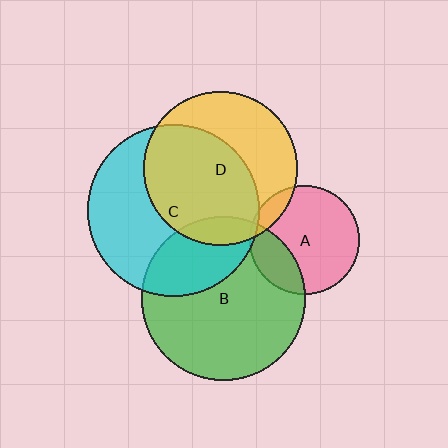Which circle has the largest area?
Circle C (cyan).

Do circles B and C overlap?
Yes.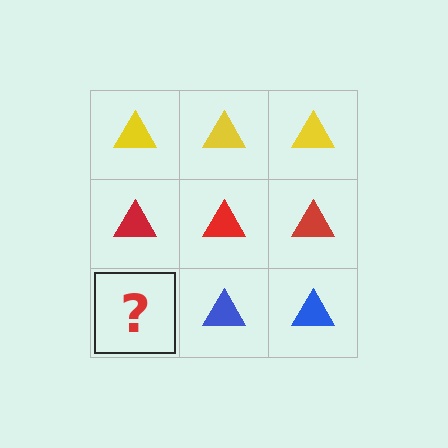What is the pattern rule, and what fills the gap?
The rule is that each row has a consistent color. The gap should be filled with a blue triangle.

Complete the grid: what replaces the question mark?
The question mark should be replaced with a blue triangle.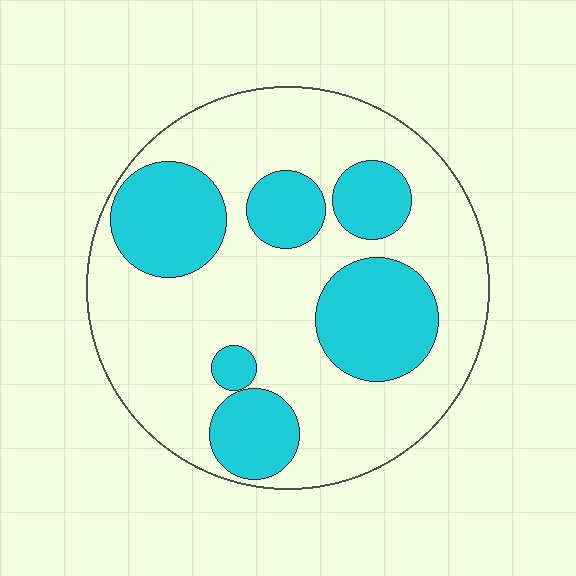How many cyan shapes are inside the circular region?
6.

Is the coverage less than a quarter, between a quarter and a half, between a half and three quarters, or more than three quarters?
Between a quarter and a half.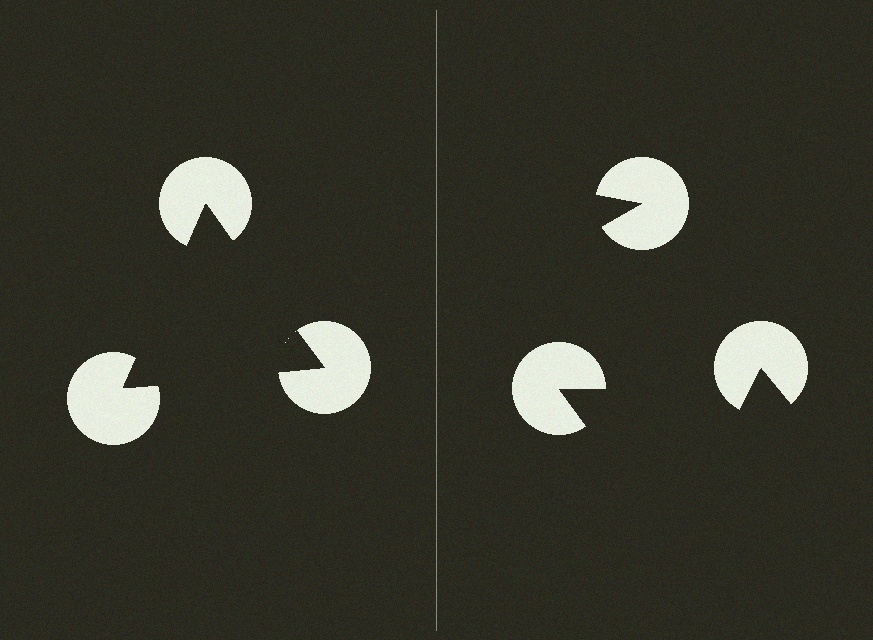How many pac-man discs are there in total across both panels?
6 — 3 on each side.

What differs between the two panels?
The pac-man discs are positioned identically on both sides; only the wedge orientations differ. On the left they align to a triangle; on the right they are misaligned.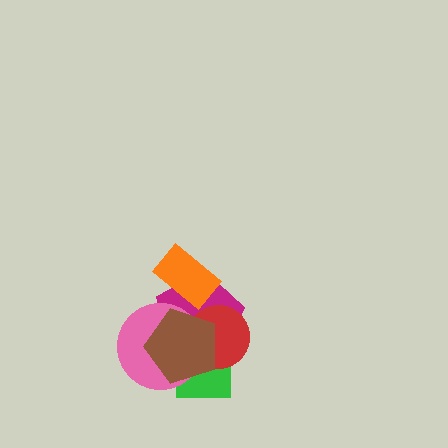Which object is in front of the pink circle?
The brown pentagon is in front of the pink circle.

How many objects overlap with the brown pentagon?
4 objects overlap with the brown pentagon.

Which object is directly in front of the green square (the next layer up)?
The magenta pentagon is directly in front of the green square.